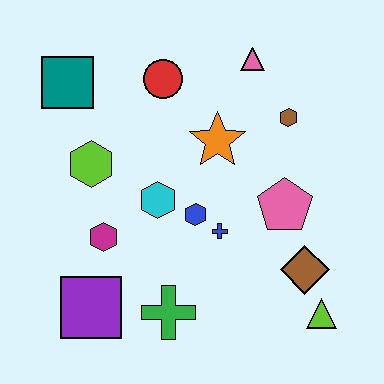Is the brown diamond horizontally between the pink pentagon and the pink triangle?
No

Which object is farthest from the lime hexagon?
The lime triangle is farthest from the lime hexagon.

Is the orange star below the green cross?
No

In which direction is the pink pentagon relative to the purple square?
The pink pentagon is to the right of the purple square.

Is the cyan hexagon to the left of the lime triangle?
Yes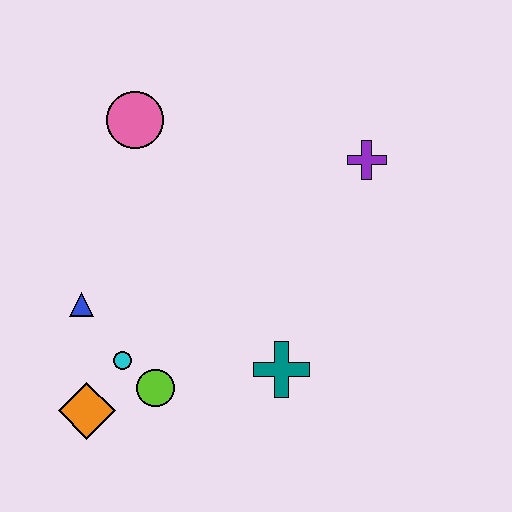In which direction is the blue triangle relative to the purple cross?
The blue triangle is to the left of the purple cross.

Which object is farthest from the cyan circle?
The purple cross is farthest from the cyan circle.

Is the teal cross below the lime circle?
No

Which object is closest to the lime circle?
The cyan circle is closest to the lime circle.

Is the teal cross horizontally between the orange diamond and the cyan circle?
No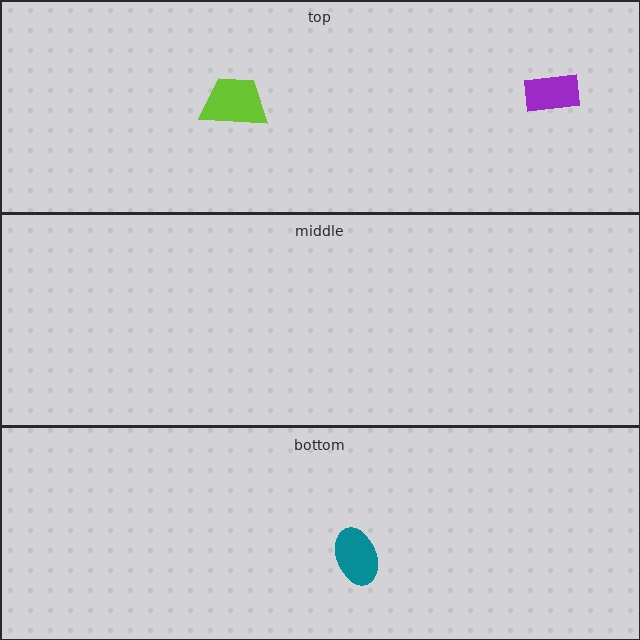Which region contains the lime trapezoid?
The top region.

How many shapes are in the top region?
2.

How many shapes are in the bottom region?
1.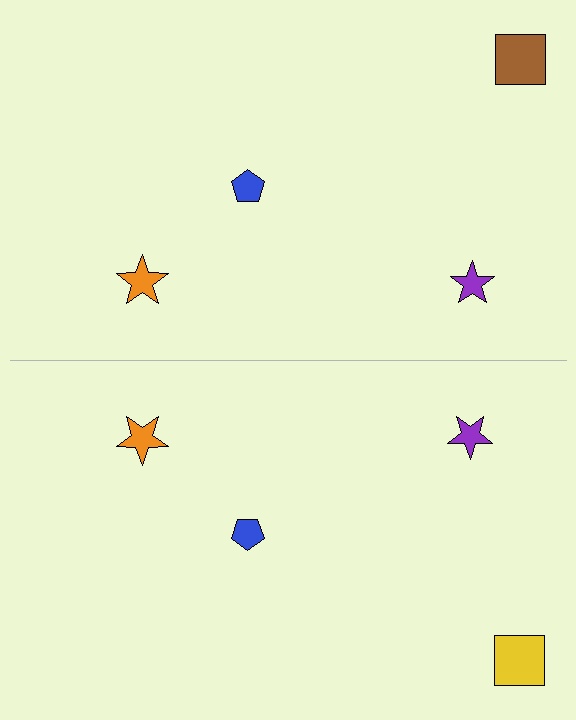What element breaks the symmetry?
The yellow square on the bottom side breaks the symmetry — its mirror counterpart is brown.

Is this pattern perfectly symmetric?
No, the pattern is not perfectly symmetric. The yellow square on the bottom side breaks the symmetry — its mirror counterpart is brown.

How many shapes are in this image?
There are 8 shapes in this image.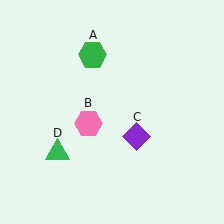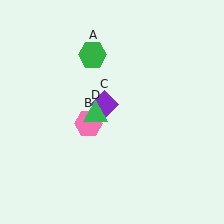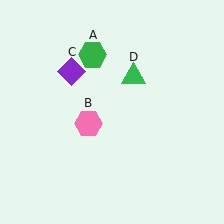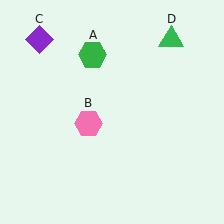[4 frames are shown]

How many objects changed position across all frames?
2 objects changed position: purple diamond (object C), green triangle (object D).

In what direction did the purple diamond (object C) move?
The purple diamond (object C) moved up and to the left.